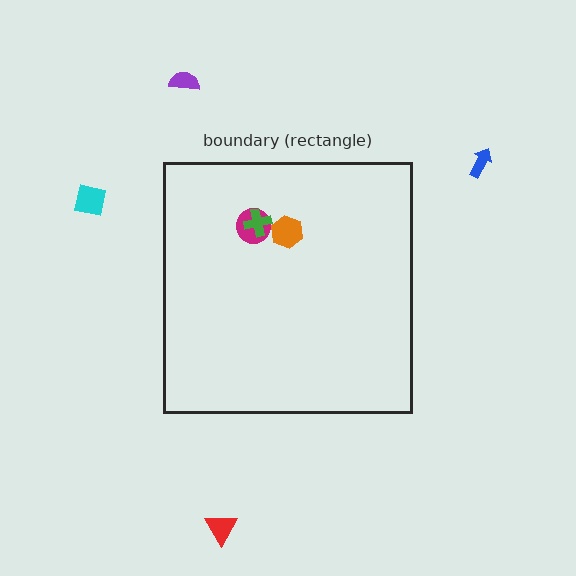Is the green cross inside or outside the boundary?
Inside.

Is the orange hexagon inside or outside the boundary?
Inside.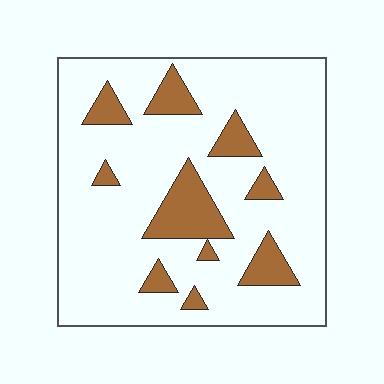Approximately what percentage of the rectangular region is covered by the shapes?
Approximately 15%.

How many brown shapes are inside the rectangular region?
10.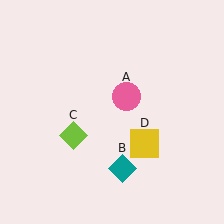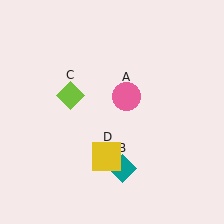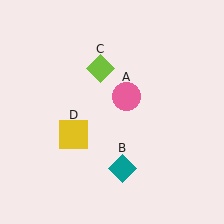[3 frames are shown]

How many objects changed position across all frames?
2 objects changed position: lime diamond (object C), yellow square (object D).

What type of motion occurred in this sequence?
The lime diamond (object C), yellow square (object D) rotated clockwise around the center of the scene.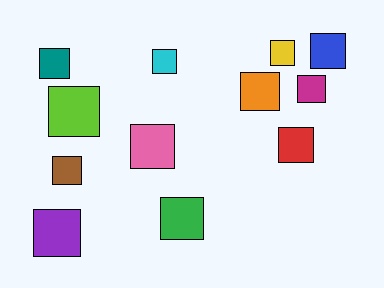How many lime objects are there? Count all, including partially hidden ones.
There is 1 lime object.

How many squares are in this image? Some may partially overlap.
There are 12 squares.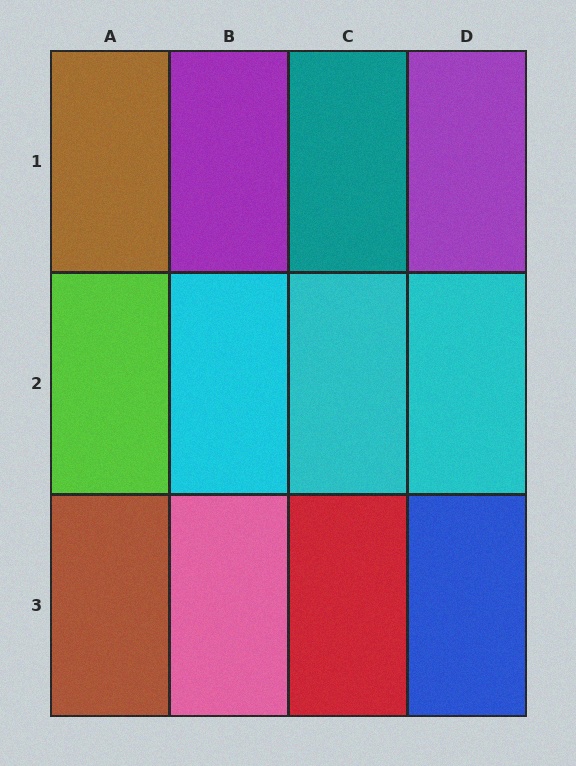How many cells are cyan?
3 cells are cyan.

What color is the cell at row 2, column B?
Cyan.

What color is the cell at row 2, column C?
Cyan.